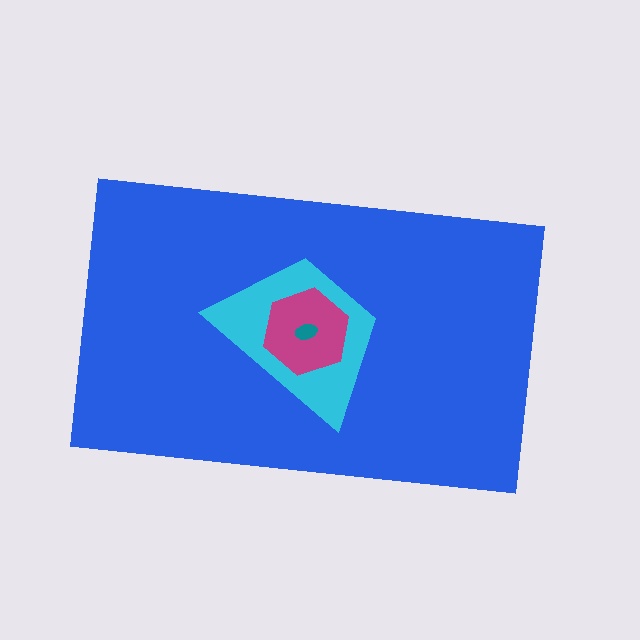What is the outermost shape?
The blue rectangle.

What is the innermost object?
The teal ellipse.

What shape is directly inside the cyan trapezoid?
The magenta hexagon.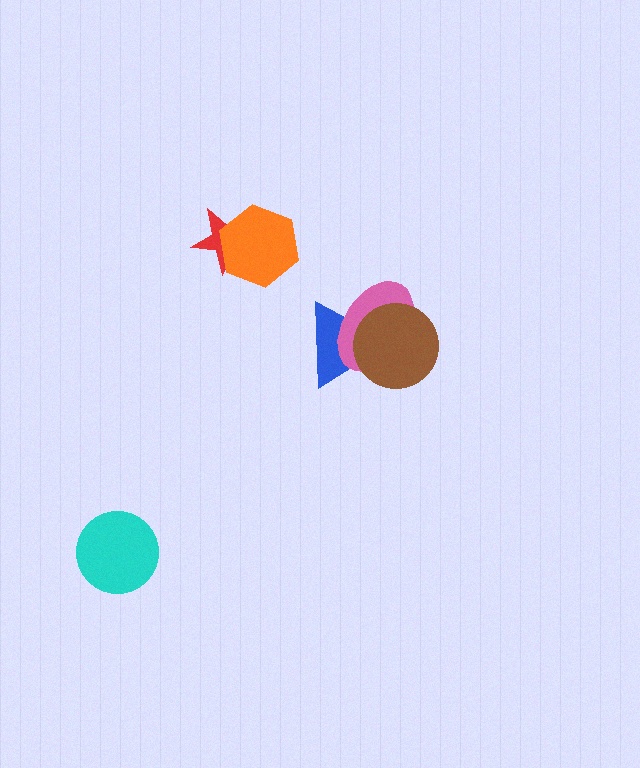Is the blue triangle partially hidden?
Yes, it is partially covered by another shape.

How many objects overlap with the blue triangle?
2 objects overlap with the blue triangle.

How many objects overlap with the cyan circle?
0 objects overlap with the cyan circle.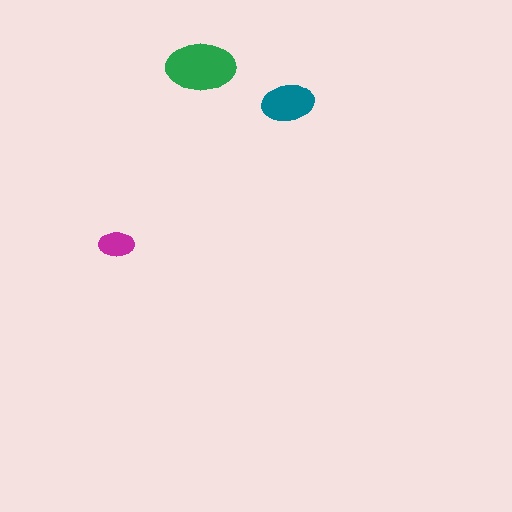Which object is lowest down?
The magenta ellipse is bottommost.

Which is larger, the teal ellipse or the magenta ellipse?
The teal one.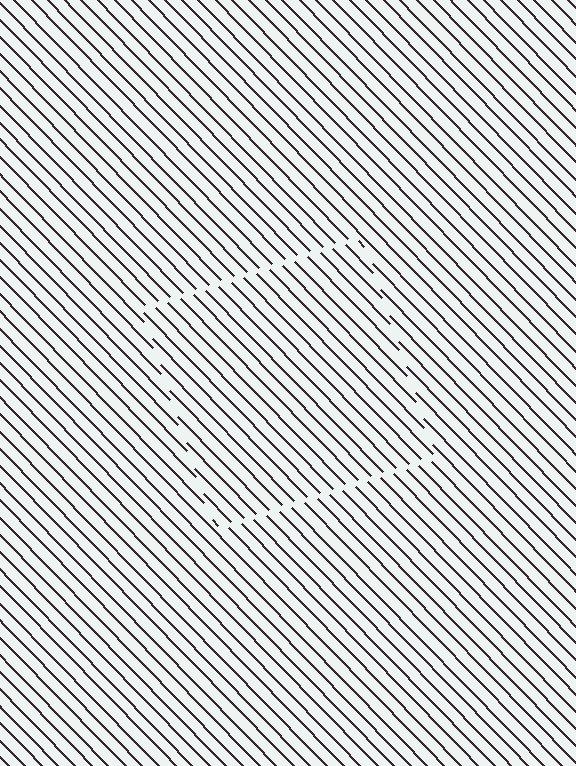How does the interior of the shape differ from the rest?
The interior of the shape contains the same grating, shifted by half a period — the contour is defined by the phase discontinuity where line-ends from the inner and outer gratings abut.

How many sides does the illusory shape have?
4 sides — the line-ends trace a square.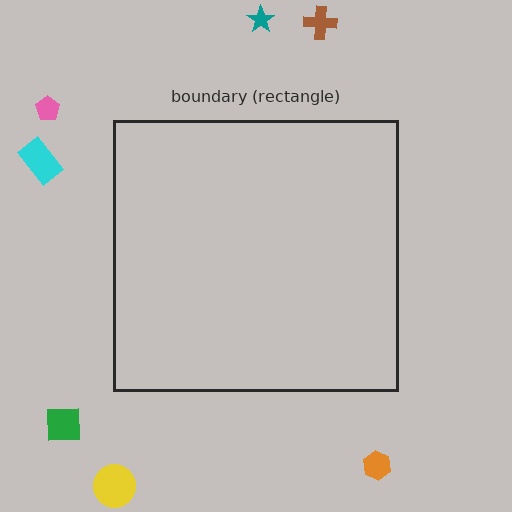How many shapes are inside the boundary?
0 inside, 7 outside.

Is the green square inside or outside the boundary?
Outside.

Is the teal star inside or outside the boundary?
Outside.